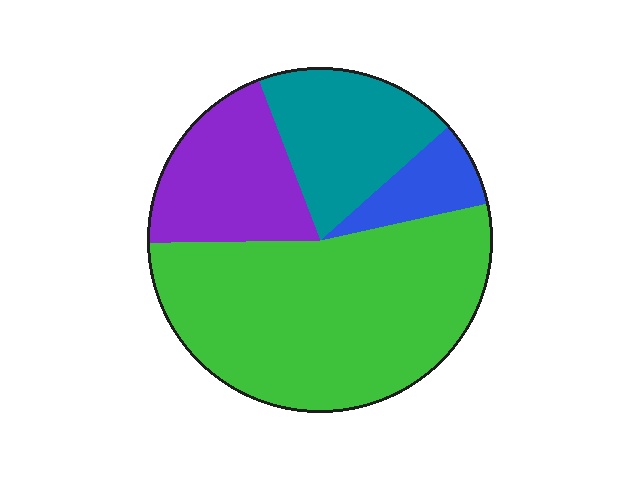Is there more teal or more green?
Green.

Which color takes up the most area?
Green, at roughly 55%.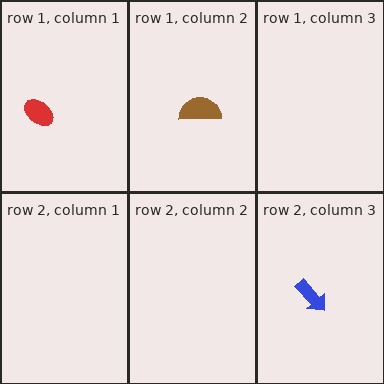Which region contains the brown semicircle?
The row 1, column 2 region.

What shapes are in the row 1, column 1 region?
The red ellipse.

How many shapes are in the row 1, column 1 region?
1.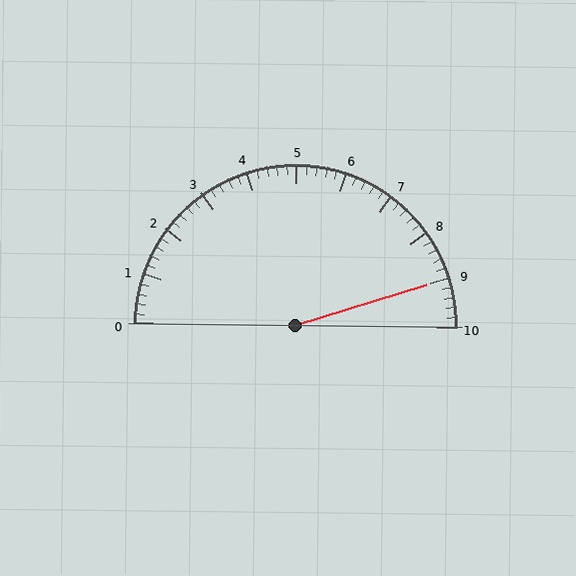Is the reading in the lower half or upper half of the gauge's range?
The reading is in the upper half of the range (0 to 10).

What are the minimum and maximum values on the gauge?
The gauge ranges from 0 to 10.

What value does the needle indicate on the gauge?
The needle indicates approximately 9.0.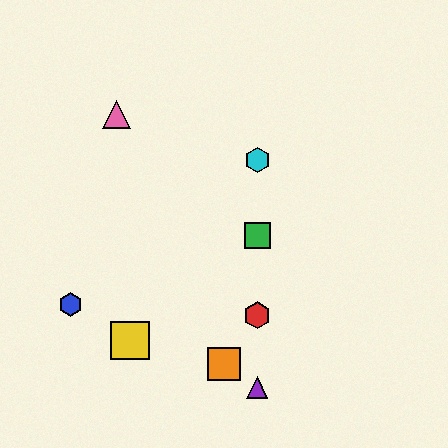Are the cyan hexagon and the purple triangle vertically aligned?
Yes, both are at x≈257.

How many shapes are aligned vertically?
4 shapes (the red hexagon, the green square, the purple triangle, the cyan hexagon) are aligned vertically.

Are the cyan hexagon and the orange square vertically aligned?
No, the cyan hexagon is at x≈257 and the orange square is at x≈224.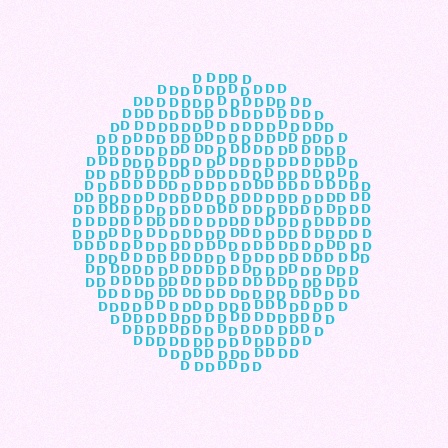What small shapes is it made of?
It is made of small letter D's.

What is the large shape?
The large shape is a circle.